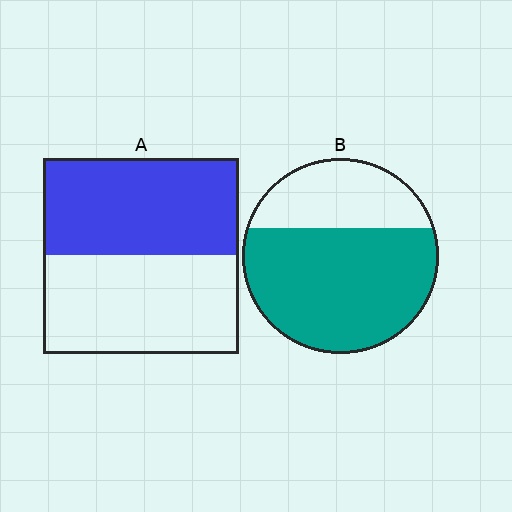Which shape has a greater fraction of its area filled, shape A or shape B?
Shape B.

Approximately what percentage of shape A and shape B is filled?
A is approximately 50% and B is approximately 70%.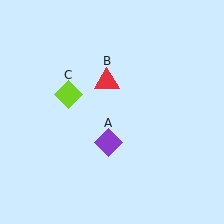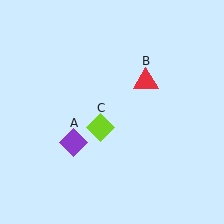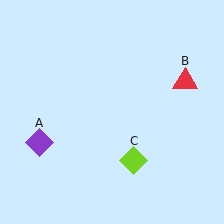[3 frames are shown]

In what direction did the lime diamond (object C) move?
The lime diamond (object C) moved down and to the right.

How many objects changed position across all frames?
3 objects changed position: purple diamond (object A), red triangle (object B), lime diamond (object C).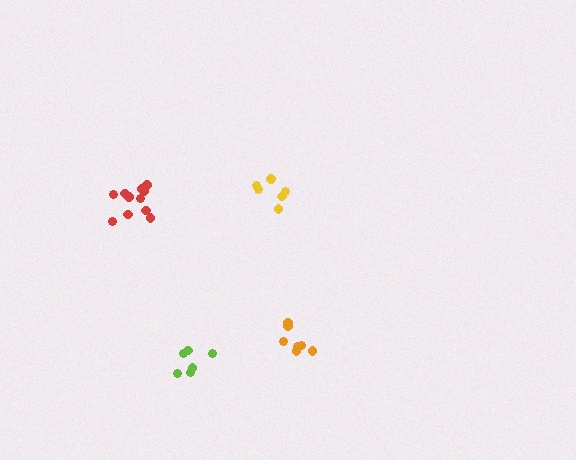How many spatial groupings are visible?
There are 4 spatial groupings.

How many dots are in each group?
Group 1: 7 dots, Group 2: 6 dots, Group 3: 11 dots, Group 4: 6 dots (30 total).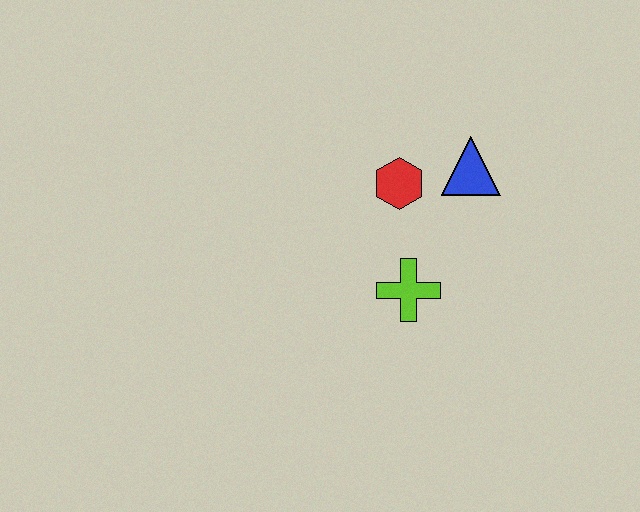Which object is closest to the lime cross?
The red hexagon is closest to the lime cross.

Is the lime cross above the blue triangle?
No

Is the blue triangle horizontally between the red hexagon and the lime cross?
No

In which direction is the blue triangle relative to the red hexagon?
The blue triangle is to the right of the red hexagon.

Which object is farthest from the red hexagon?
The lime cross is farthest from the red hexagon.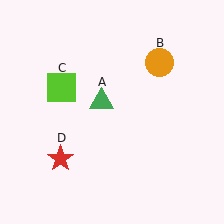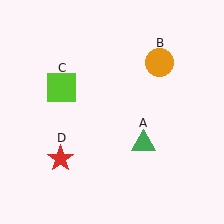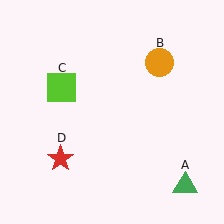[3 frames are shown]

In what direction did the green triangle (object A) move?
The green triangle (object A) moved down and to the right.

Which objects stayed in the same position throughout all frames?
Orange circle (object B) and lime square (object C) and red star (object D) remained stationary.